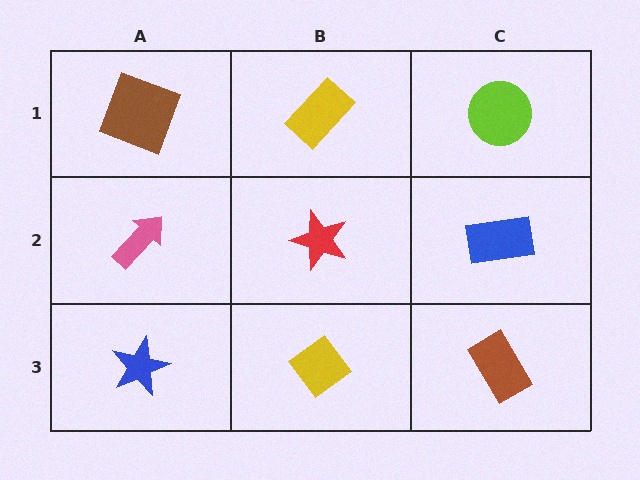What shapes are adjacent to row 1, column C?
A blue rectangle (row 2, column C), a yellow rectangle (row 1, column B).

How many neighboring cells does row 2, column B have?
4.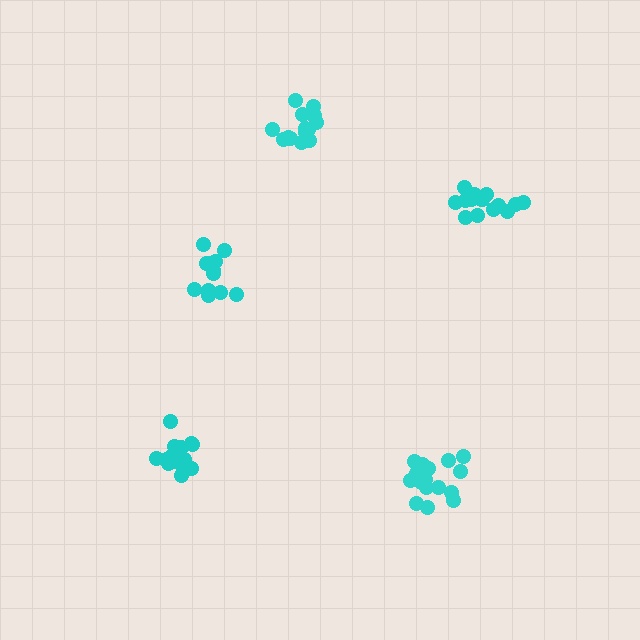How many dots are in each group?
Group 1: 15 dots, Group 2: 16 dots, Group 3: 18 dots, Group 4: 13 dots, Group 5: 13 dots (75 total).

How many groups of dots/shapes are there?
There are 5 groups.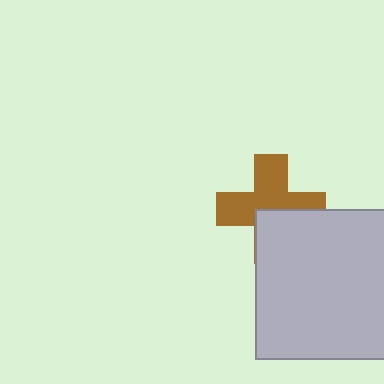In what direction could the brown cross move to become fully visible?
The brown cross could move up. That would shift it out from behind the light gray rectangle entirely.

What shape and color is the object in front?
The object in front is a light gray rectangle.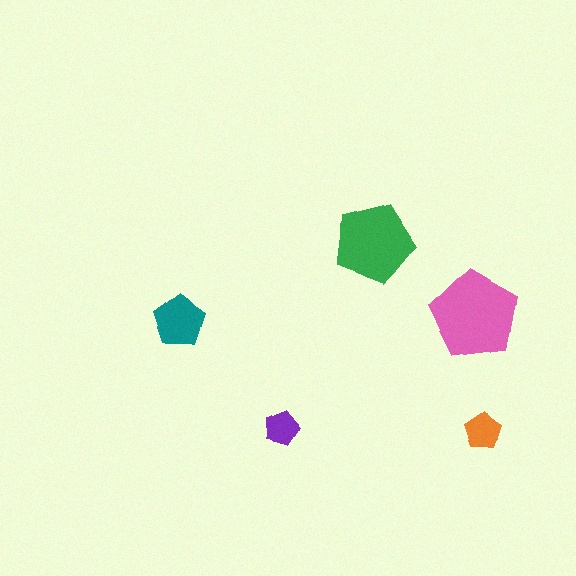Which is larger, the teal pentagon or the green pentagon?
The green one.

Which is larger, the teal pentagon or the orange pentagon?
The teal one.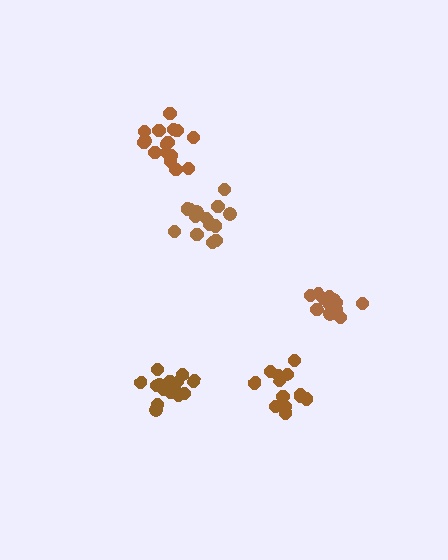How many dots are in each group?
Group 1: 14 dots, Group 2: 16 dots, Group 3: 17 dots, Group 4: 15 dots, Group 5: 13 dots (75 total).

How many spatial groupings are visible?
There are 5 spatial groupings.